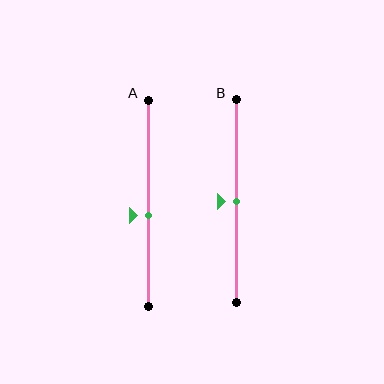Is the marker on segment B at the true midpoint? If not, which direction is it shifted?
Yes, the marker on segment B is at the true midpoint.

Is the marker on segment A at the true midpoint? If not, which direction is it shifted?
No, the marker on segment A is shifted downward by about 6% of the segment length.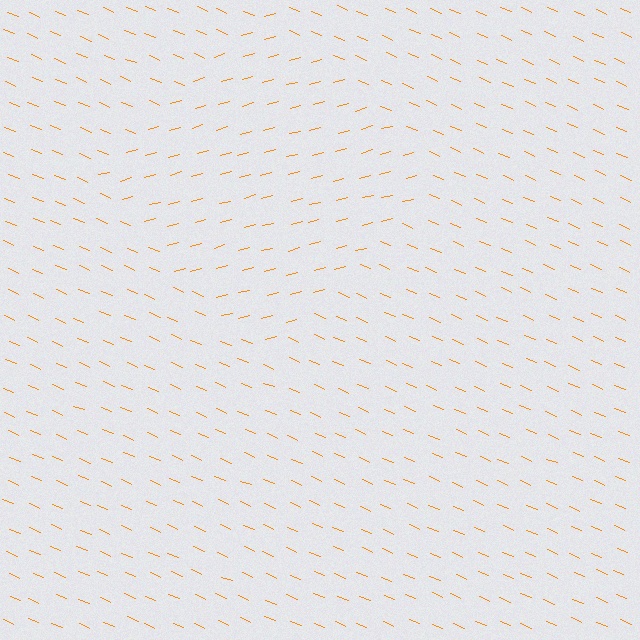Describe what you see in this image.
The image is filled with small orange line segments. A diamond region in the image has lines oriented differently from the surrounding lines, creating a visible texture boundary.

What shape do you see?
I see a diamond.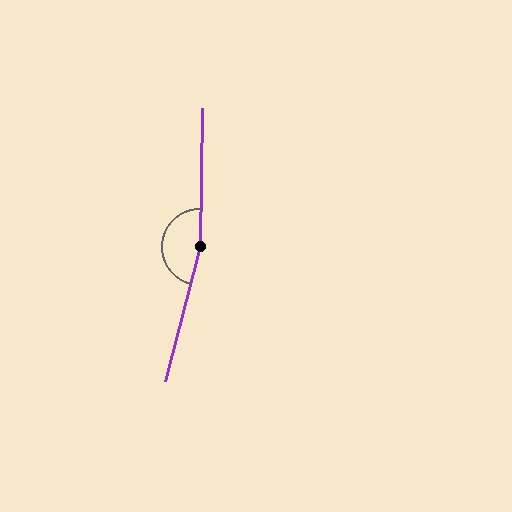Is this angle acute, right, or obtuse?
It is obtuse.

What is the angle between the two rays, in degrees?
Approximately 166 degrees.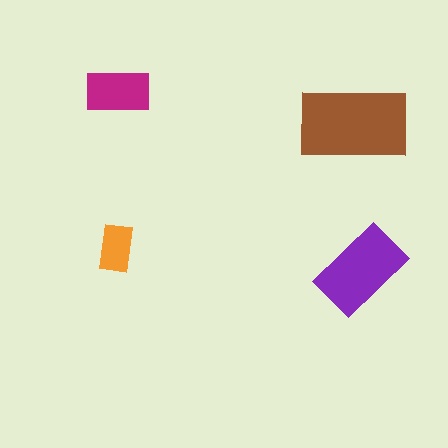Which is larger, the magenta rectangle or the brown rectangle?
The brown one.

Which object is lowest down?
The purple rectangle is bottommost.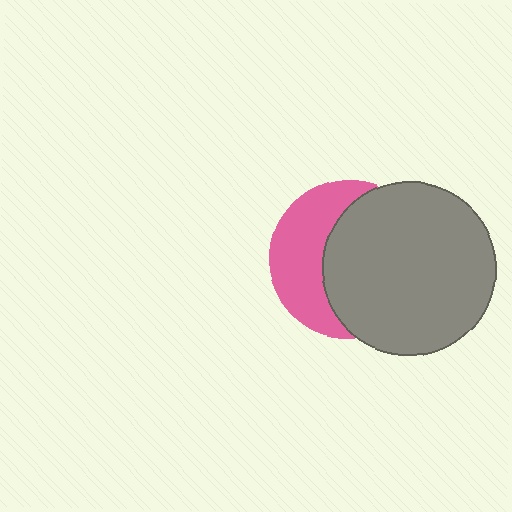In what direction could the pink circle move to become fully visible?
The pink circle could move left. That would shift it out from behind the gray circle entirely.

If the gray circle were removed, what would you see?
You would see the complete pink circle.